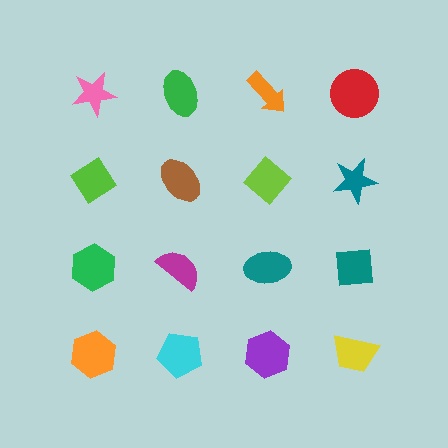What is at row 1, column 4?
A red circle.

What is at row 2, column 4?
A teal star.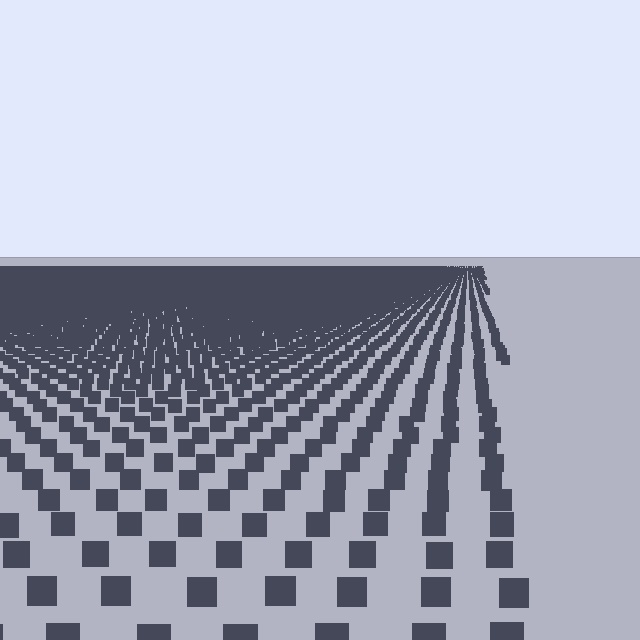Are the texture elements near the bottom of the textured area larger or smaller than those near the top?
Larger. Near the bottom, elements are closer to the viewer and appear at a bigger on-screen size.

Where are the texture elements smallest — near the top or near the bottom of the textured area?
Near the top.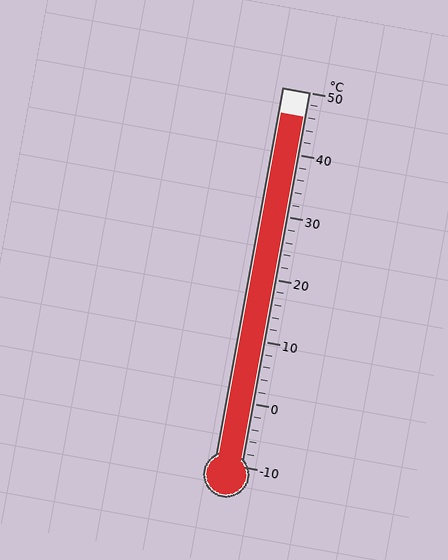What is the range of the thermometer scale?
The thermometer scale ranges from -10°C to 50°C.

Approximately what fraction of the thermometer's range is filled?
The thermometer is filled to approximately 95% of its range.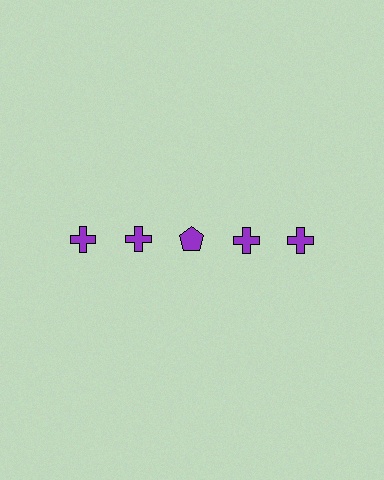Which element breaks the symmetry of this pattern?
The purple pentagon in the top row, center column breaks the symmetry. All other shapes are purple crosses.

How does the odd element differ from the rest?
It has a different shape: pentagon instead of cross.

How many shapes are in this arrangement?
There are 5 shapes arranged in a grid pattern.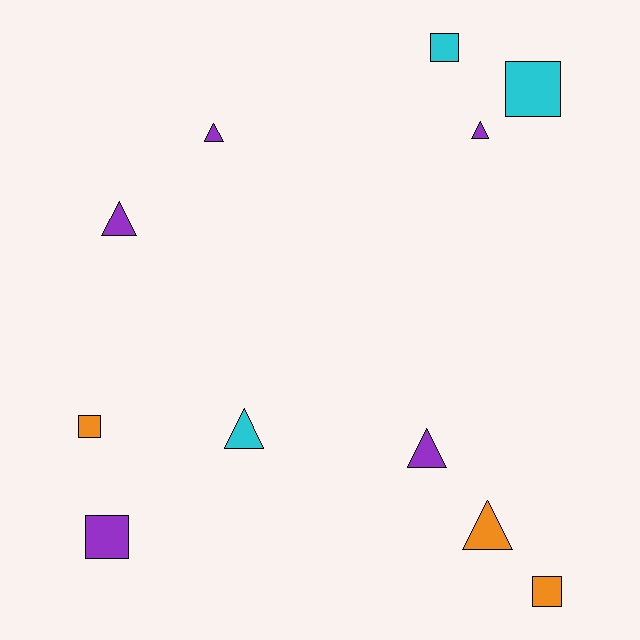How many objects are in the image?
There are 11 objects.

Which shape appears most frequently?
Triangle, with 6 objects.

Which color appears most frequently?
Purple, with 5 objects.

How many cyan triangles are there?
There is 1 cyan triangle.